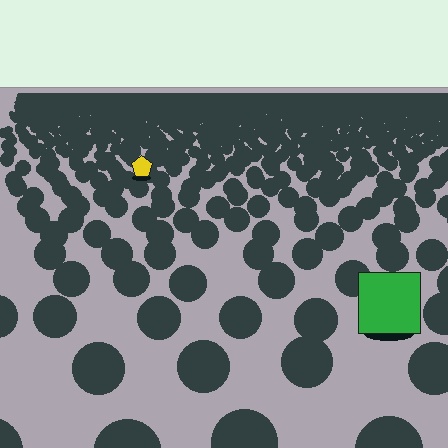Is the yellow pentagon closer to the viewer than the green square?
No. The green square is closer — you can tell from the texture gradient: the ground texture is coarser near it.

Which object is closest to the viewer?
The green square is closest. The texture marks near it are larger and more spread out.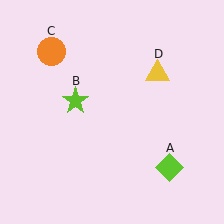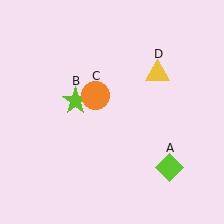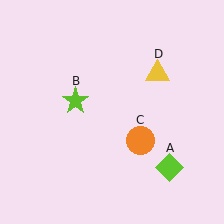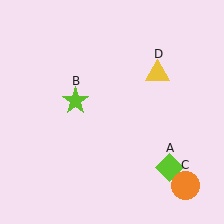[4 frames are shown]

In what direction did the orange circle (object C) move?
The orange circle (object C) moved down and to the right.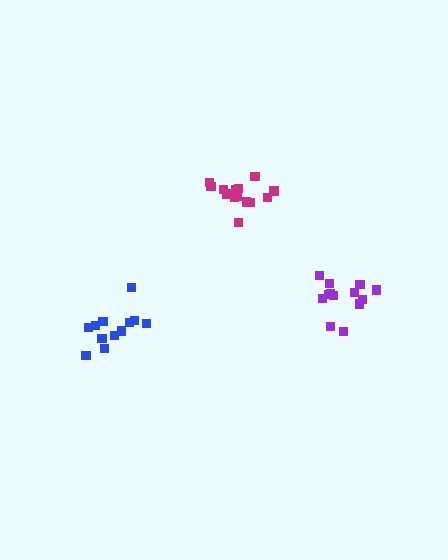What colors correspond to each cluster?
The clusters are colored: blue, purple, magenta.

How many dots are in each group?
Group 1: 12 dots, Group 2: 13 dots, Group 3: 14 dots (39 total).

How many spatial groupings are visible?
There are 3 spatial groupings.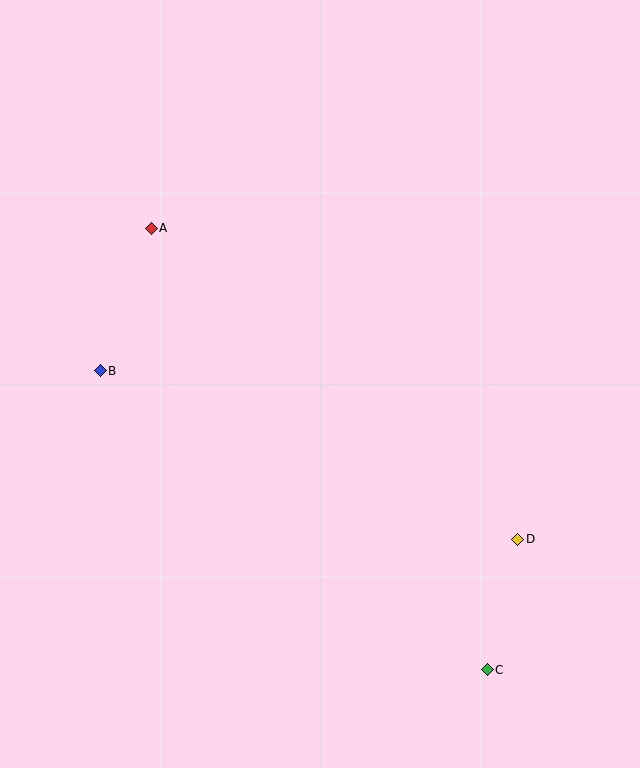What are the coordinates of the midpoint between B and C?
The midpoint between B and C is at (294, 520).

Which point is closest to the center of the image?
Point B at (100, 371) is closest to the center.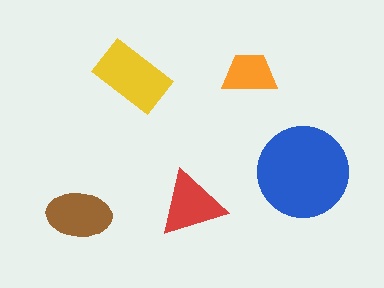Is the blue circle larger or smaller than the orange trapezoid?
Larger.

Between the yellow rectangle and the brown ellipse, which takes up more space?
The yellow rectangle.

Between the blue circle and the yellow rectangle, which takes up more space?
The blue circle.